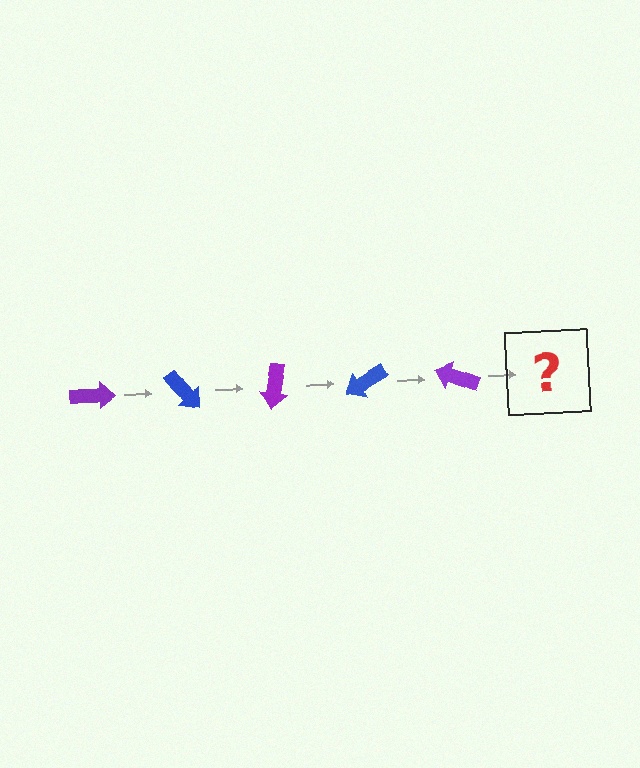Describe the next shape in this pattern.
It should be a blue arrow, rotated 250 degrees from the start.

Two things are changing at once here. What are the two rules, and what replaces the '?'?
The two rules are that it rotates 50 degrees each step and the color cycles through purple and blue. The '?' should be a blue arrow, rotated 250 degrees from the start.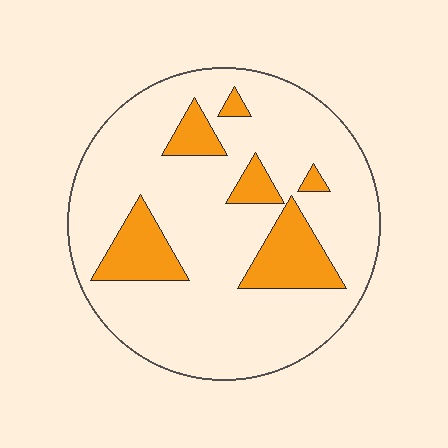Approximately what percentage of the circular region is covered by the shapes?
Approximately 20%.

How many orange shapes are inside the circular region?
6.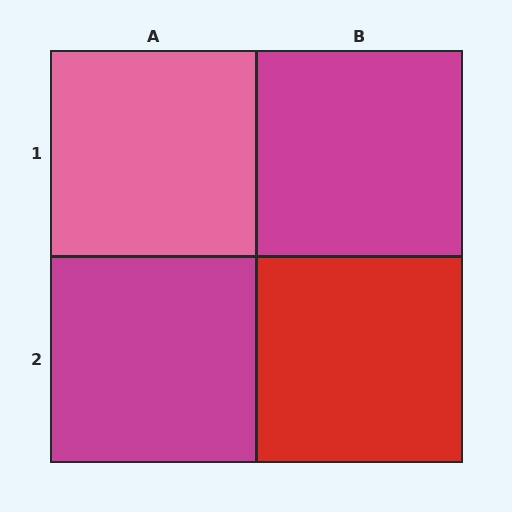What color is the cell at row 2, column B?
Red.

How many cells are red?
1 cell is red.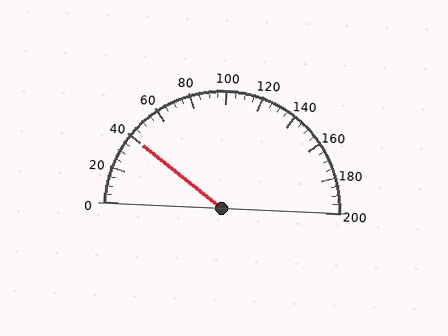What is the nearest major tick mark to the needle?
The nearest major tick mark is 40.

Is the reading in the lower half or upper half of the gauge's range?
The reading is in the lower half of the range (0 to 200).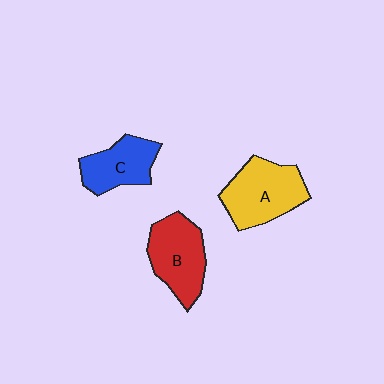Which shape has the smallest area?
Shape C (blue).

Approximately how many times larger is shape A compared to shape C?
Approximately 1.3 times.